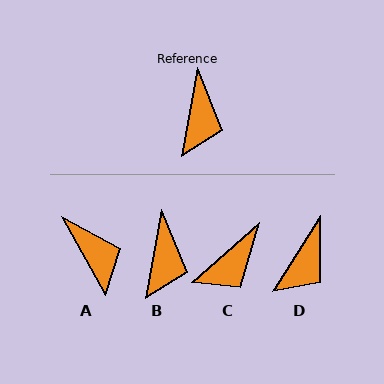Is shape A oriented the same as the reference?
No, it is off by about 39 degrees.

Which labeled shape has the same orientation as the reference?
B.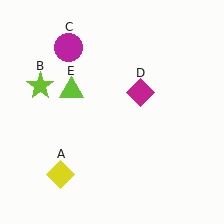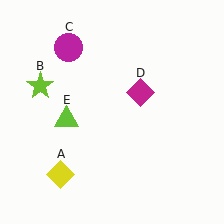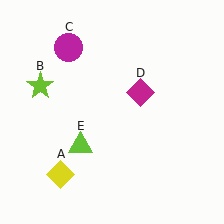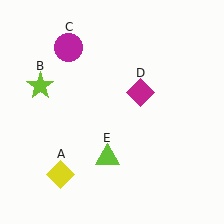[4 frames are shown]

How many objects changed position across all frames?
1 object changed position: lime triangle (object E).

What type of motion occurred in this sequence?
The lime triangle (object E) rotated counterclockwise around the center of the scene.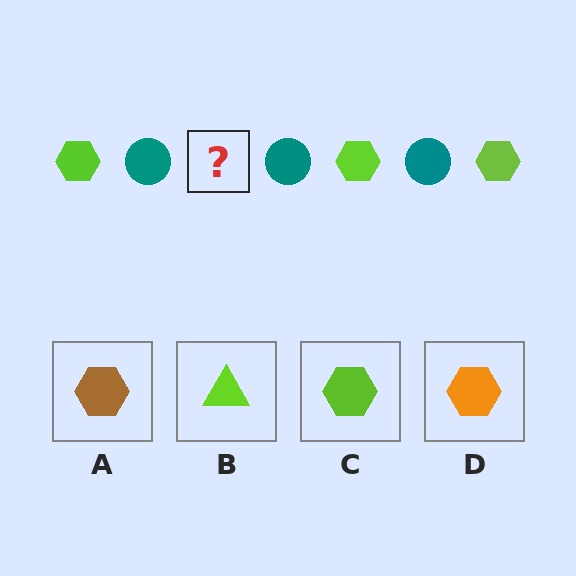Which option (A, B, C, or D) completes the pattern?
C.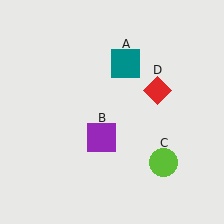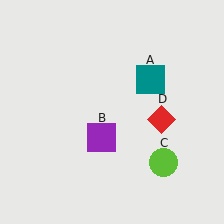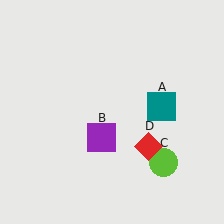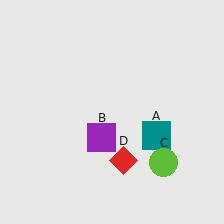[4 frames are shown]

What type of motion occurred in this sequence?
The teal square (object A), red diamond (object D) rotated clockwise around the center of the scene.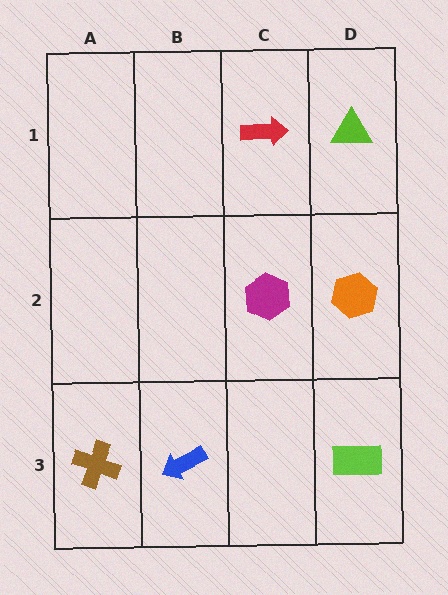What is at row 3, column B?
A blue arrow.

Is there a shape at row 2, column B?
No, that cell is empty.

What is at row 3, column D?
A lime rectangle.